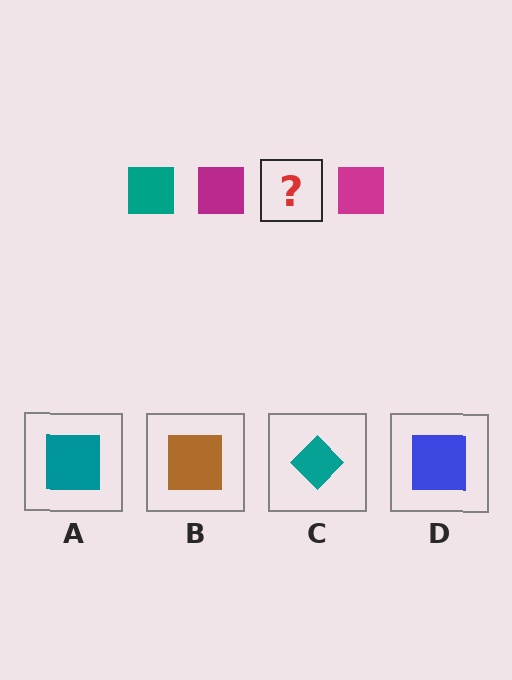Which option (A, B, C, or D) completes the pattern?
A.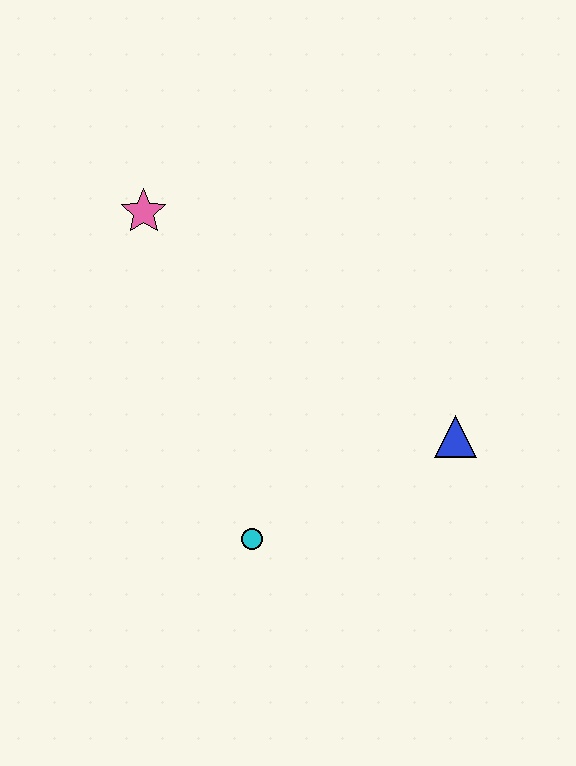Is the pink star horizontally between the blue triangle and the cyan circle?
No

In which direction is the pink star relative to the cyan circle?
The pink star is above the cyan circle.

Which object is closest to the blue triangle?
The cyan circle is closest to the blue triangle.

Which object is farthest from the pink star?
The blue triangle is farthest from the pink star.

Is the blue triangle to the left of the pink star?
No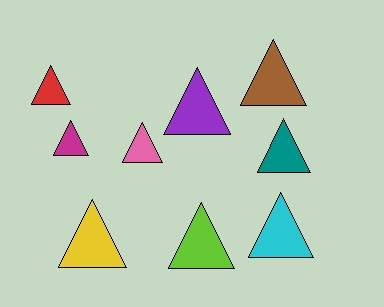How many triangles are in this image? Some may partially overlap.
There are 9 triangles.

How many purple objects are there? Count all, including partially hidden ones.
There is 1 purple object.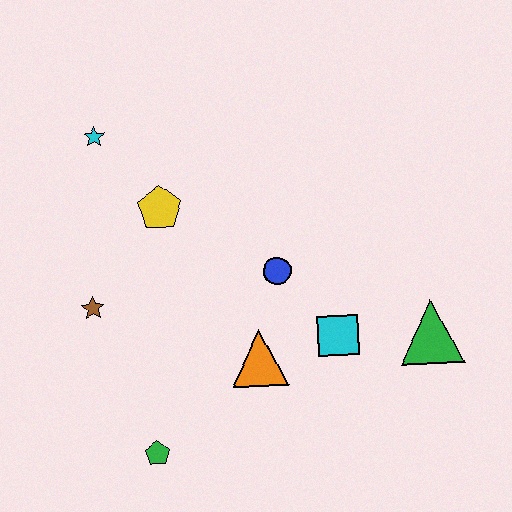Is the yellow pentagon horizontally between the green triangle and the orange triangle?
No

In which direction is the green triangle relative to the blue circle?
The green triangle is to the right of the blue circle.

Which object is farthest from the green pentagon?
The cyan star is farthest from the green pentagon.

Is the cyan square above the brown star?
No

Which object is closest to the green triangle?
The cyan square is closest to the green triangle.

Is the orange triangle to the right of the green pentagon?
Yes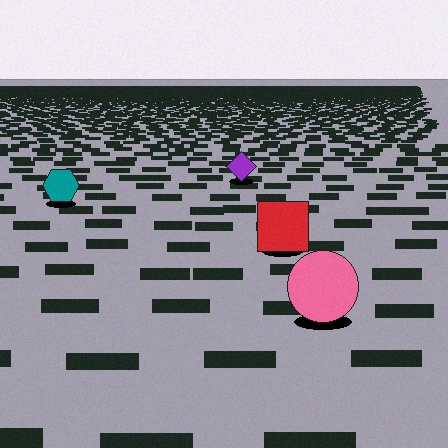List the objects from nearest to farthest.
From nearest to farthest: the pink circle, the red square, the teal hexagon, the purple diamond.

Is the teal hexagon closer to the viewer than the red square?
No. The red square is closer — you can tell from the texture gradient: the ground texture is coarser near it.